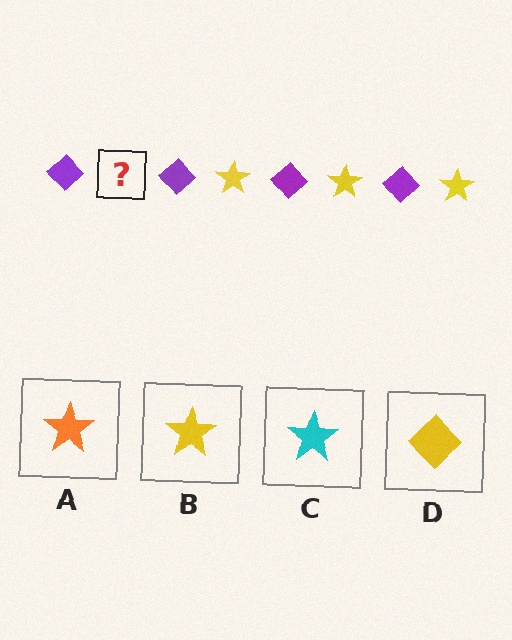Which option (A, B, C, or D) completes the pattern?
B.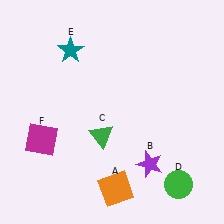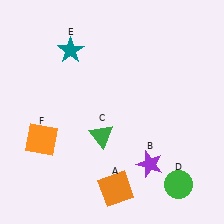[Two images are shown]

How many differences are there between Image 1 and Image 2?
There is 1 difference between the two images.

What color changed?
The square (F) changed from magenta in Image 1 to orange in Image 2.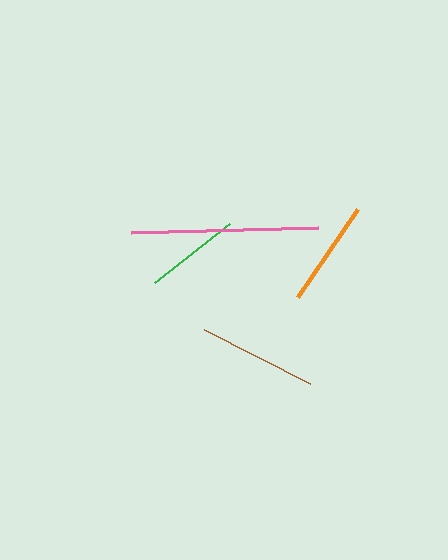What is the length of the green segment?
The green segment is approximately 96 pixels long.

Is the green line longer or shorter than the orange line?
The orange line is longer than the green line.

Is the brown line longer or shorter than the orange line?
The brown line is longer than the orange line.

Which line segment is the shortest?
The green line is the shortest at approximately 96 pixels.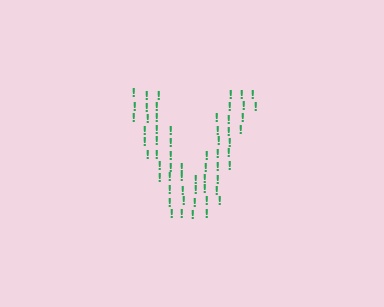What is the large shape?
The large shape is the letter V.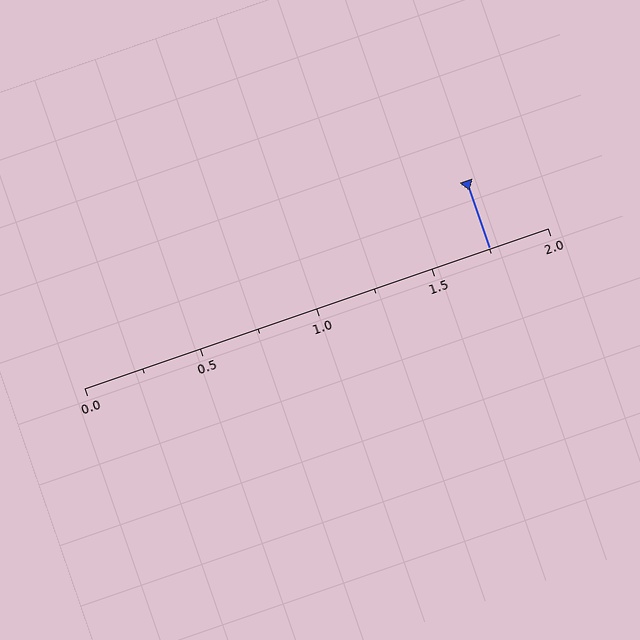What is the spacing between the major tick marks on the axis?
The major ticks are spaced 0.5 apart.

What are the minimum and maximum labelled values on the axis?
The axis runs from 0.0 to 2.0.